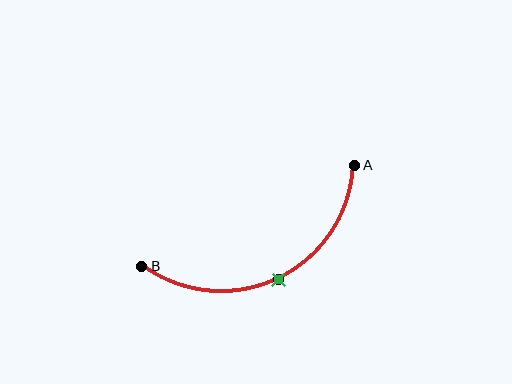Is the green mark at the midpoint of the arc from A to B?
Yes. The green mark lies on the arc at equal arc-length from both A and B — it is the arc midpoint.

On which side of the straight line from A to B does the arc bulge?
The arc bulges below the straight line connecting A and B.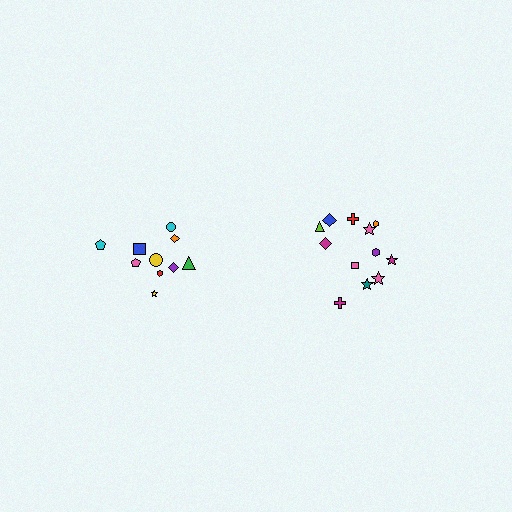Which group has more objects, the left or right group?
The right group.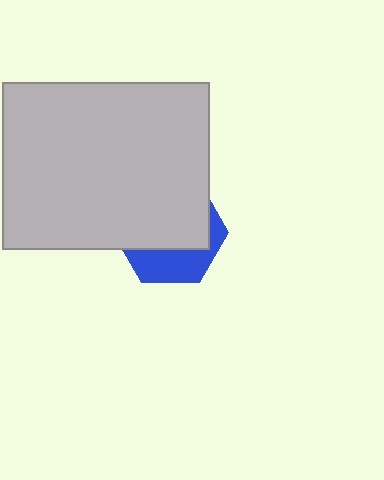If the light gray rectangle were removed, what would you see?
You would see the complete blue hexagon.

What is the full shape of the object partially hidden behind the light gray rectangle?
The partially hidden object is a blue hexagon.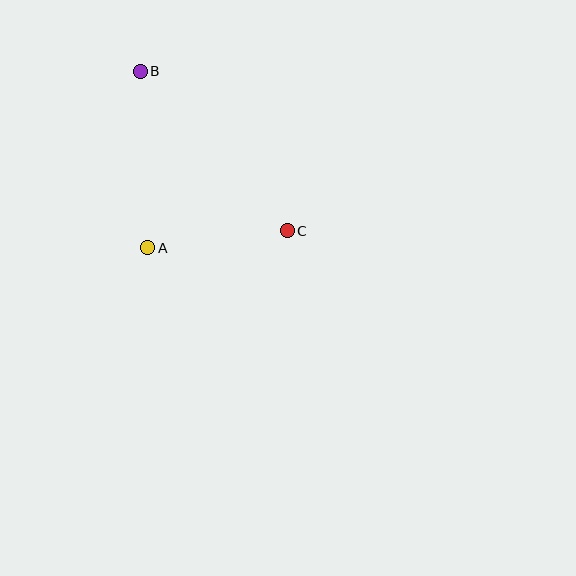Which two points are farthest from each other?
Points B and C are farthest from each other.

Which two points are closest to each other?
Points A and C are closest to each other.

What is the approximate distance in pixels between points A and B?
The distance between A and B is approximately 177 pixels.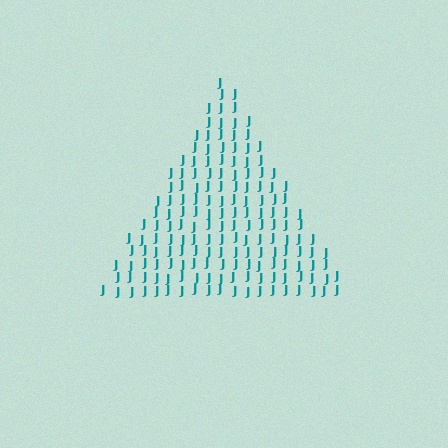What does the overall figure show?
The overall figure shows a triangle.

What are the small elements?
The small elements are letter J's.